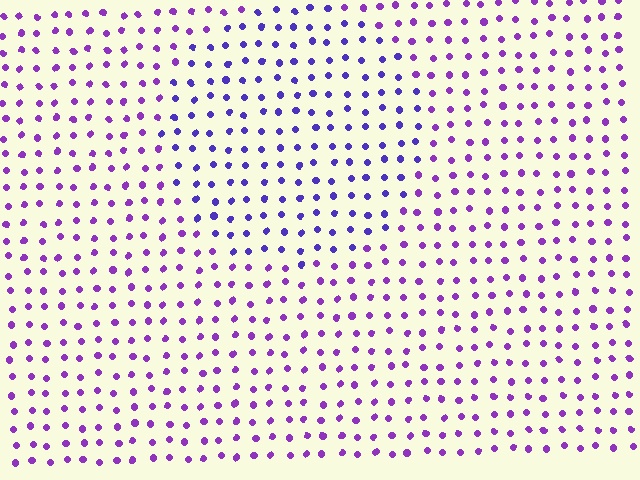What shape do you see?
I see a circle.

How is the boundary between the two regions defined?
The boundary is defined purely by a slight shift in hue (about 29 degrees). Spacing, size, and orientation are identical on both sides.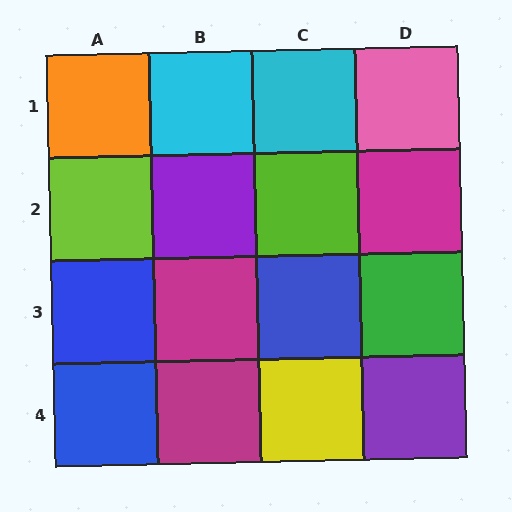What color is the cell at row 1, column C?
Cyan.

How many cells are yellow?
1 cell is yellow.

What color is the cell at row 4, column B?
Magenta.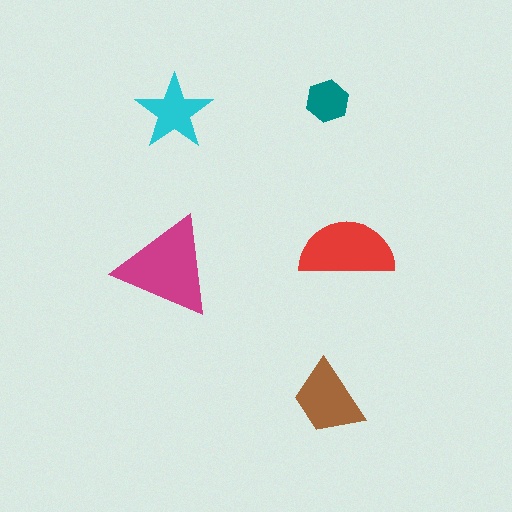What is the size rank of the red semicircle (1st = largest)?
2nd.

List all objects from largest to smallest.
The magenta triangle, the red semicircle, the brown trapezoid, the cyan star, the teal hexagon.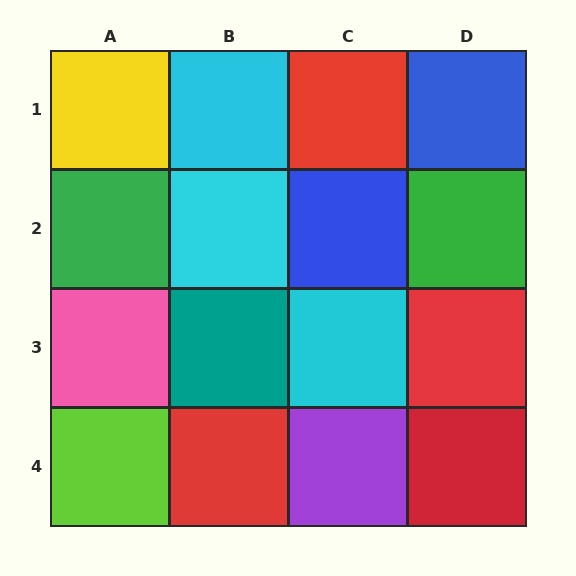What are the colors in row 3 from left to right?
Pink, teal, cyan, red.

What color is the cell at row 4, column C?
Purple.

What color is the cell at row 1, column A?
Yellow.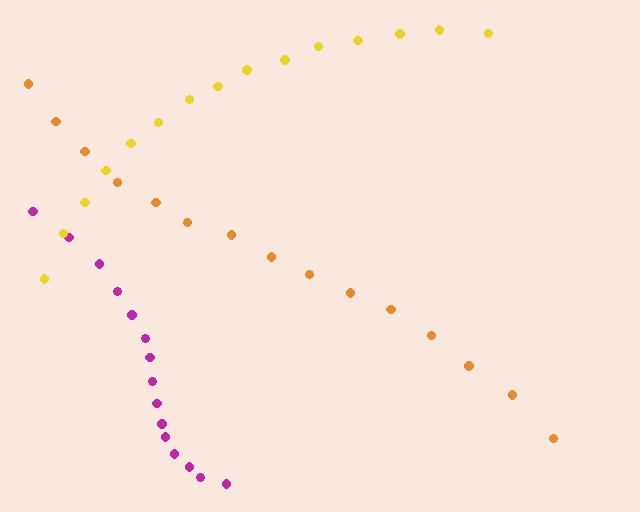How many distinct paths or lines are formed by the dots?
There are 3 distinct paths.